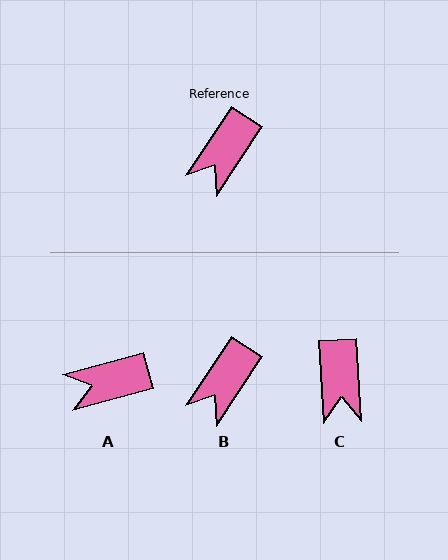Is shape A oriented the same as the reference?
No, it is off by about 41 degrees.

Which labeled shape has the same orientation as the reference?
B.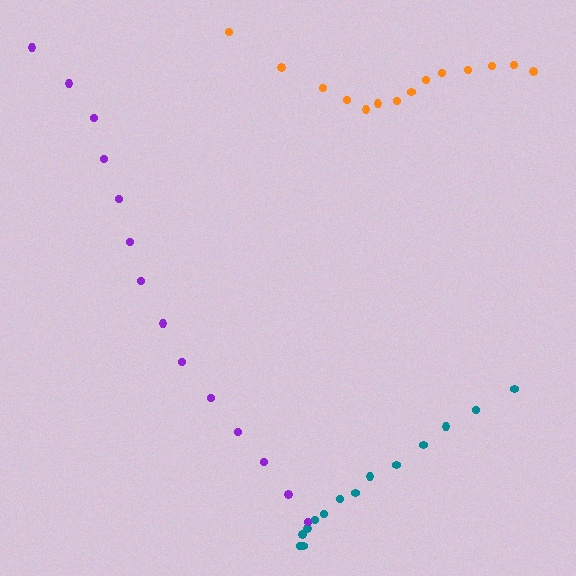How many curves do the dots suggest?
There are 3 distinct paths.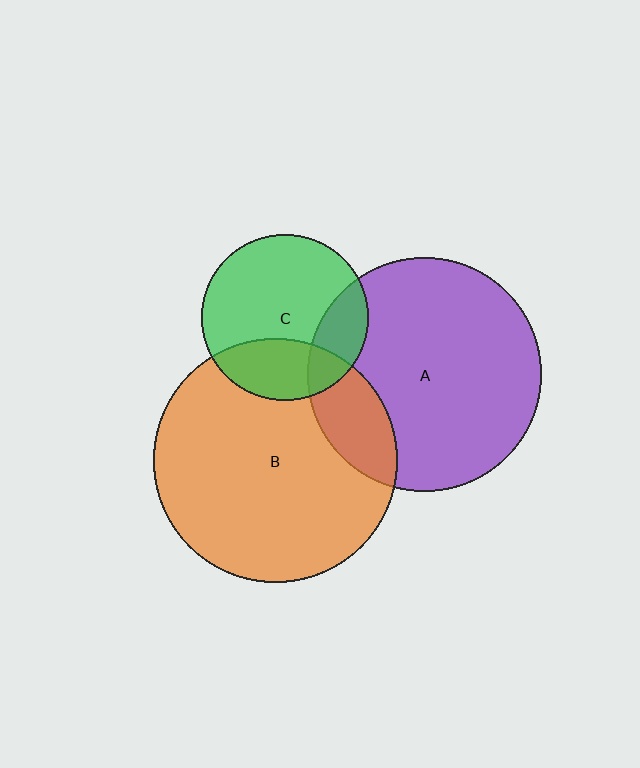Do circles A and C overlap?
Yes.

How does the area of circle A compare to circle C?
Approximately 2.0 times.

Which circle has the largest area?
Circle B (orange).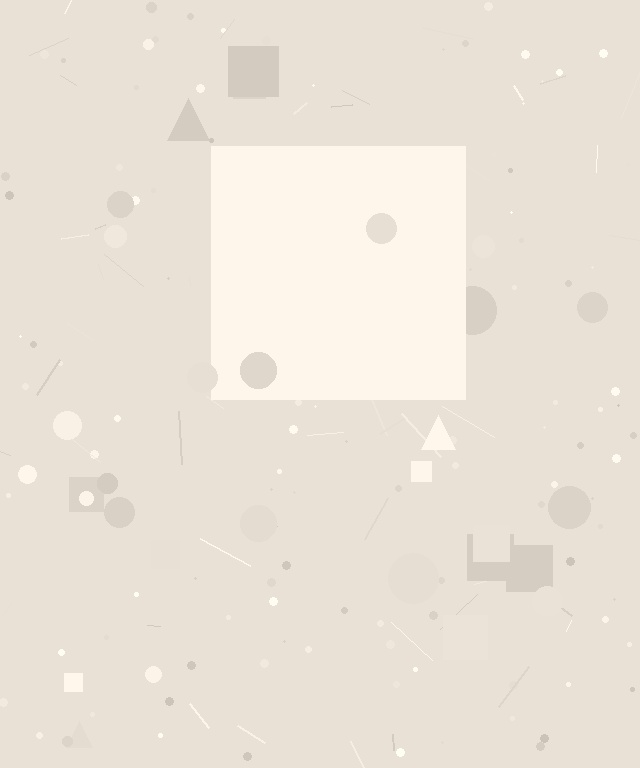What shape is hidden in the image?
A square is hidden in the image.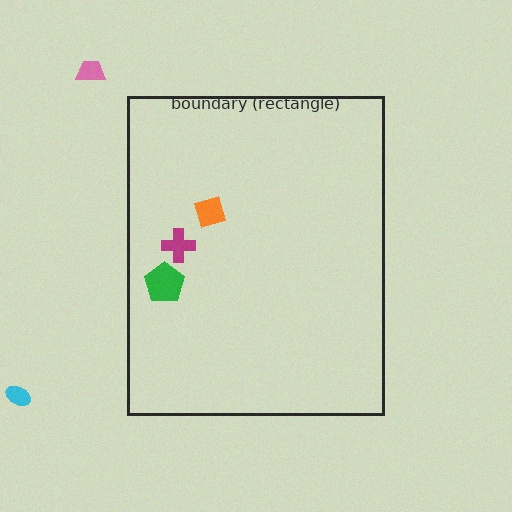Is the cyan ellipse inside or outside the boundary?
Outside.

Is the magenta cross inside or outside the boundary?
Inside.